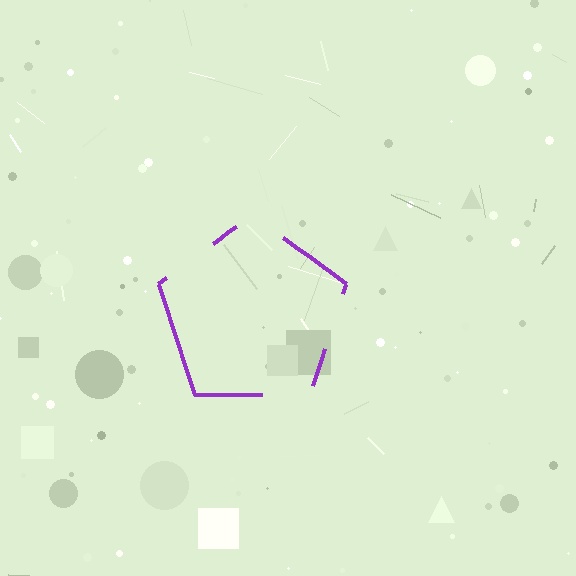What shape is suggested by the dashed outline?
The dashed outline suggests a pentagon.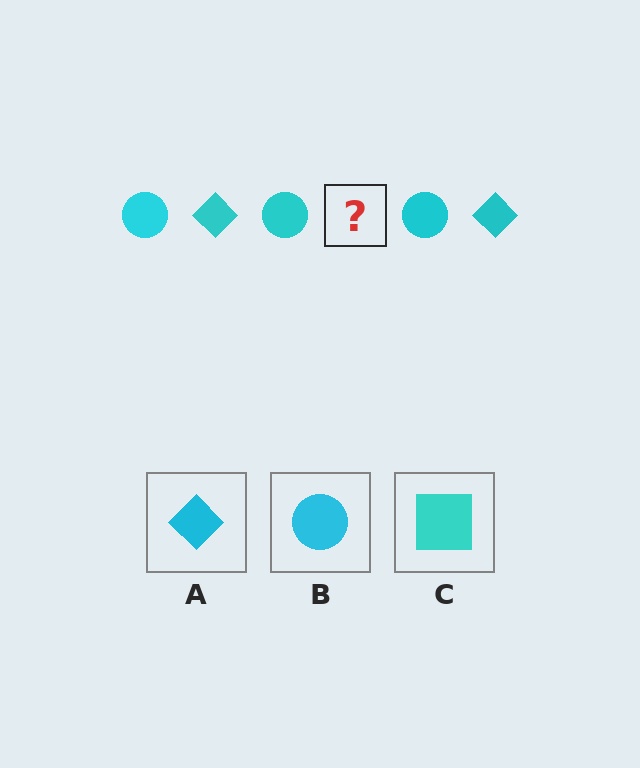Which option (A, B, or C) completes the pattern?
A.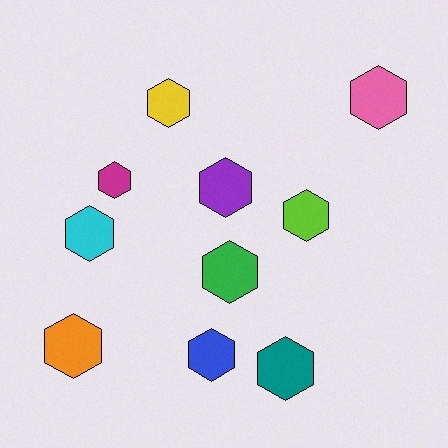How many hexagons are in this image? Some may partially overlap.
There are 10 hexagons.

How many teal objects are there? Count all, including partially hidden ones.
There is 1 teal object.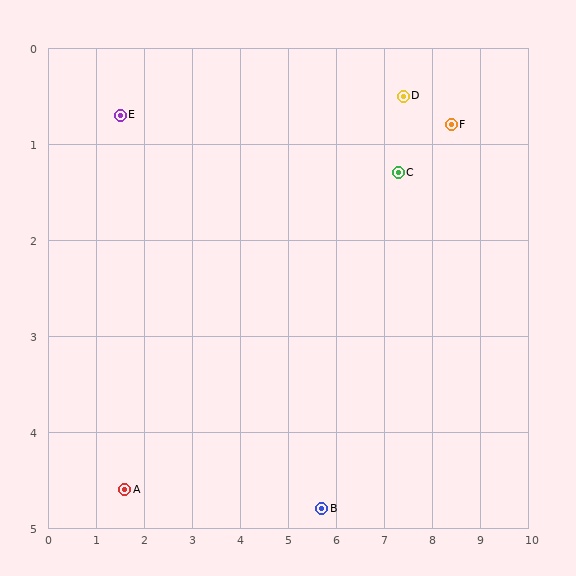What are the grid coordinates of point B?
Point B is at approximately (5.7, 4.8).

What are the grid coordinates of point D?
Point D is at approximately (7.4, 0.5).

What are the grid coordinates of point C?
Point C is at approximately (7.3, 1.3).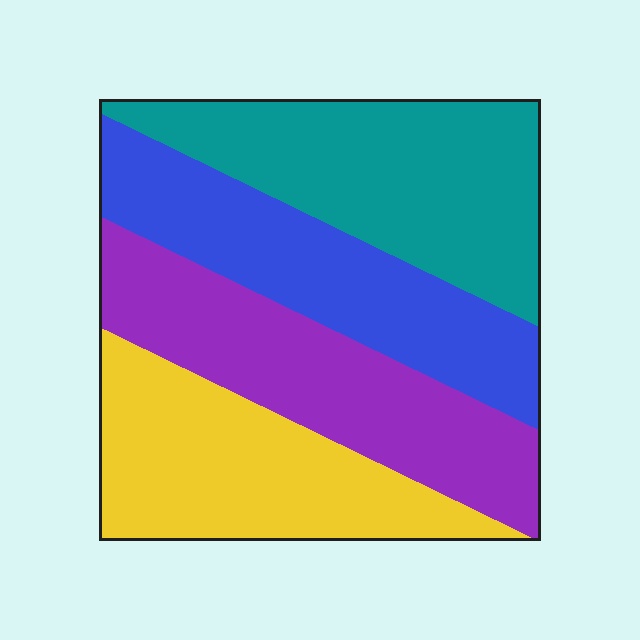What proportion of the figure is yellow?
Yellow covers roughly 25% of the figure.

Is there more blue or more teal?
Teal.